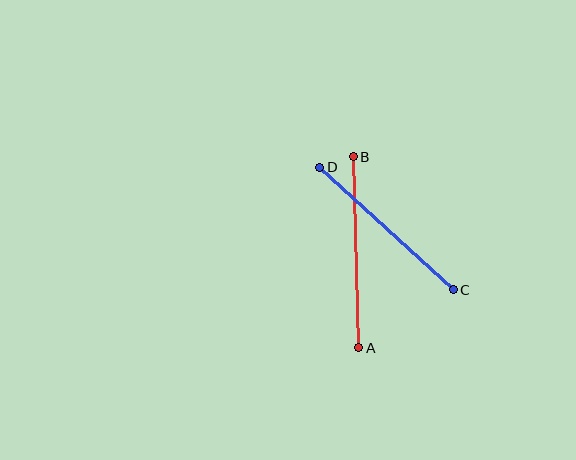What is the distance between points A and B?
The distance is approximately 191 pixels.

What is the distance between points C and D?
The distance is approximately 181 pixels.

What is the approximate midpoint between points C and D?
The midpoint is at approximately (386, 229) pixels.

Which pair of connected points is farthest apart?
Points A and B are farthest apart.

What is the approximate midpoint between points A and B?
The midpoint is at approximately (356, 252) pixels.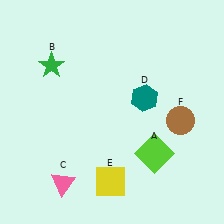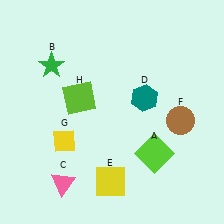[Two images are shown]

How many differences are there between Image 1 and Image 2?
There are 2 differences between the two images.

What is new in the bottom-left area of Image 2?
A yellow diamond (G) was added in the bottom-left area of Image 2.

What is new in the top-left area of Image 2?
A lime square (H) was added in the top-left area of Image 2.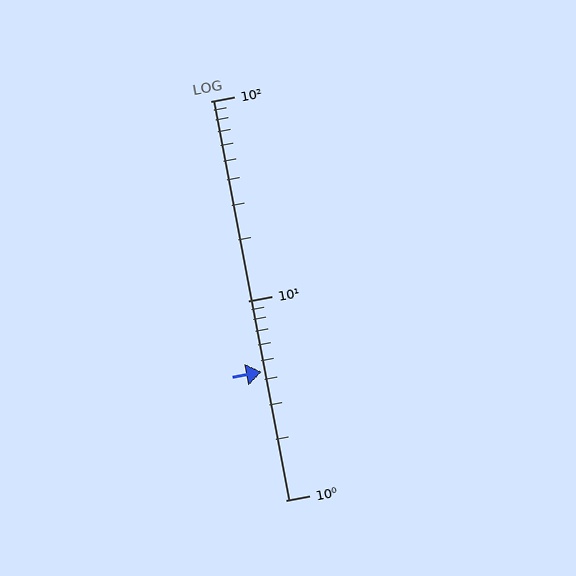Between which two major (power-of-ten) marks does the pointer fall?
The pointer is between 1 and 10.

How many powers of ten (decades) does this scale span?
The scale spans 2 decades, from 1 to 100.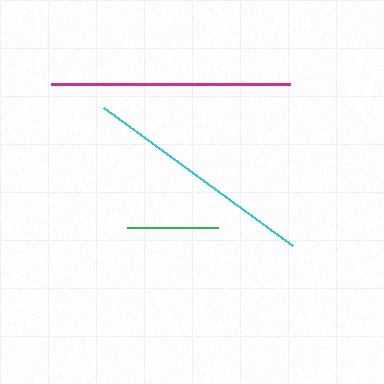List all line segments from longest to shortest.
From longest to shortest: magenta, cyan, green.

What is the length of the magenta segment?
The magenta segment is approximately 239 pixels long.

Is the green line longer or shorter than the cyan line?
The cyan line is longer than the green line.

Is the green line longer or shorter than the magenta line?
The magenta line is longer than the green line.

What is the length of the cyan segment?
The cyan segment is approximately 234 pixels long.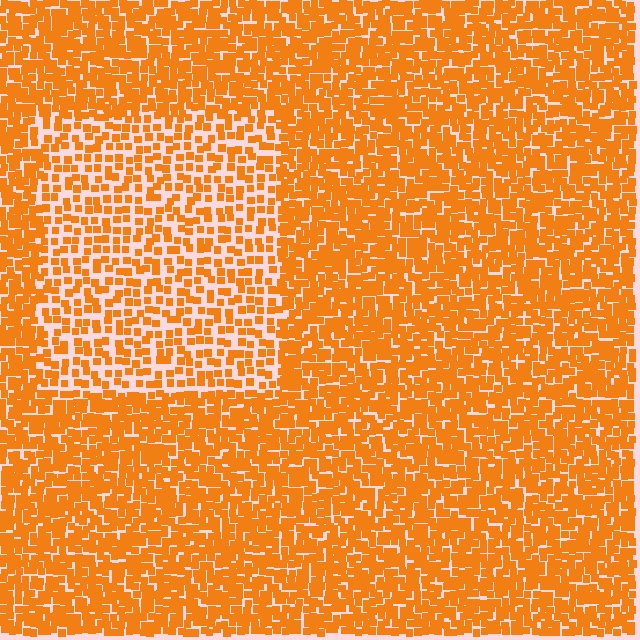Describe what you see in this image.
The image contains small orange elements arranged at two different densities. A rectangle-shaped region is visible where the elements are less densely packed than the surrounding area.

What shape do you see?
I see a rectangle.